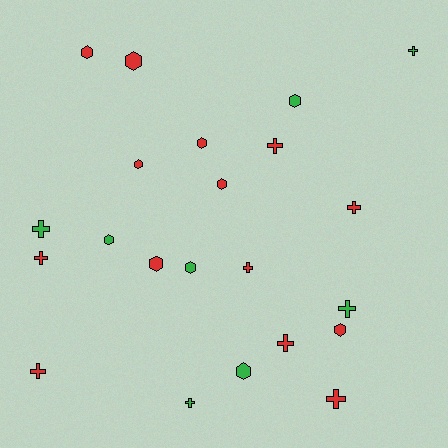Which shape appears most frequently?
Cross, with 11 objects.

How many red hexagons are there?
There are 7 red hexagons.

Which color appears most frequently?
Red, with 14 objects.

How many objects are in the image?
There are 22 objects.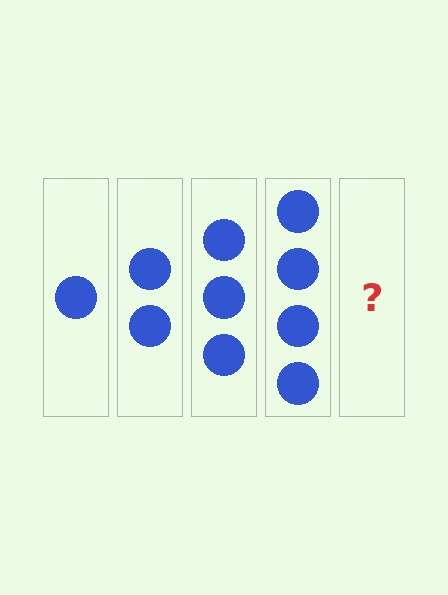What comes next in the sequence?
The next element should be 5 circles.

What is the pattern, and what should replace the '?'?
The pattern is that each step adds one more circle. The '?' should be 5 circles.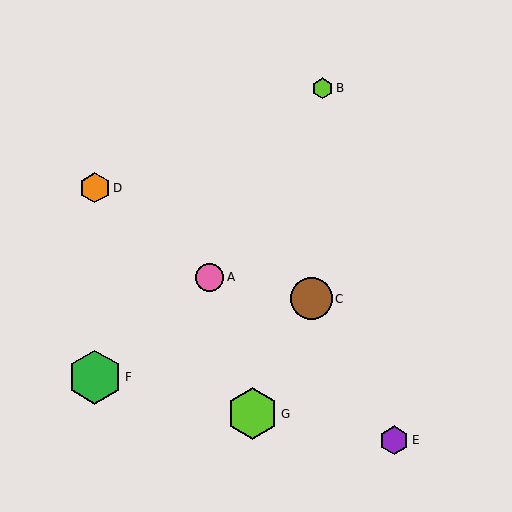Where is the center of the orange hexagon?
The center of the orange hexagon is at (95, 188).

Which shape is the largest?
The green hexagon (labeled F) is the largest.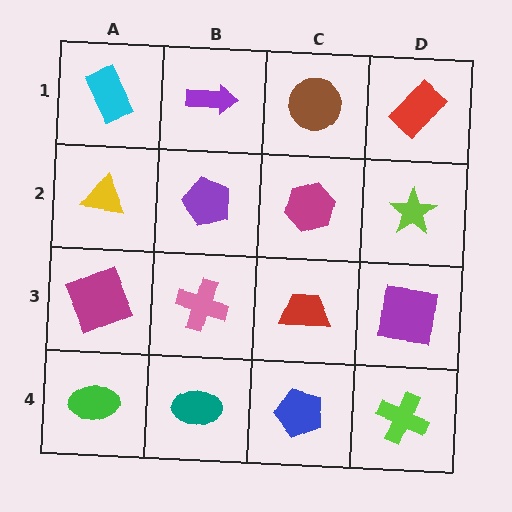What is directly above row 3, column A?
A yellow triangle.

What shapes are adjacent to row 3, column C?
A magenta hexagon (row 2, column C), a blue pentagon (row 4, column C), a pink cross (row 3, column B), a purple square (row 3, column D).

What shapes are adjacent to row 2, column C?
A brown circle (row 1, column C), a red trapezoid (row 3, column C), a purple pentagon (row 2, column B), a lime star (row 2, column D).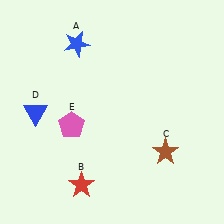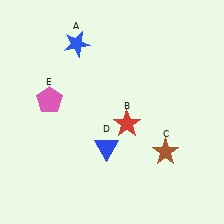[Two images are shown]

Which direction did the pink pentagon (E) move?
The pink pentagon (E) moved up.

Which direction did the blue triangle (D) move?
The blue triangle (D) moved right.